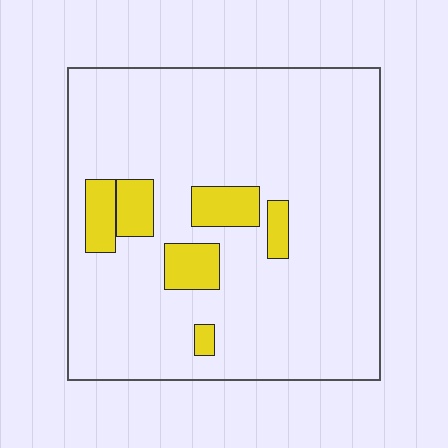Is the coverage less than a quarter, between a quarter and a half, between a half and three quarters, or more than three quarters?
Less than a quarter.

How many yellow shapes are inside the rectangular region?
6.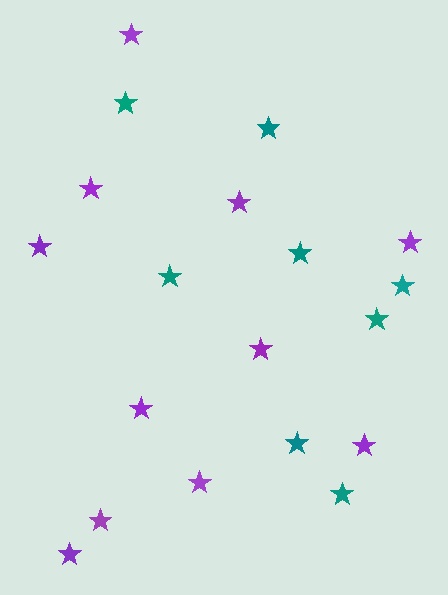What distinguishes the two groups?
There are 2 groups: one group of purple stars (11) and one group of teal stars (8).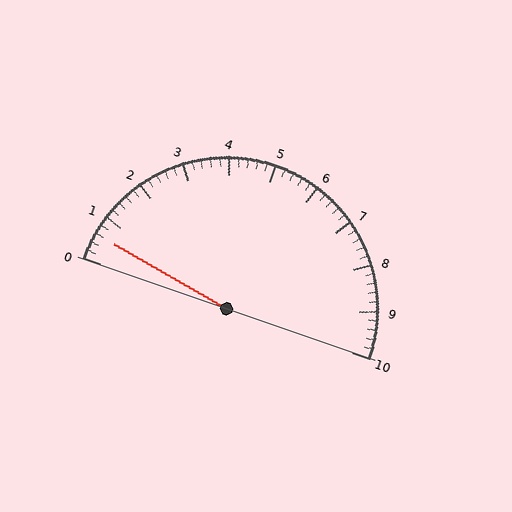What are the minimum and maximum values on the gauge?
The gauge ranges from 0 to 10.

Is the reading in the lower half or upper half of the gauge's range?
The reading is in the lower half of the range (0 to 10).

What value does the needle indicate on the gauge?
The needle indicates approximately 0.6.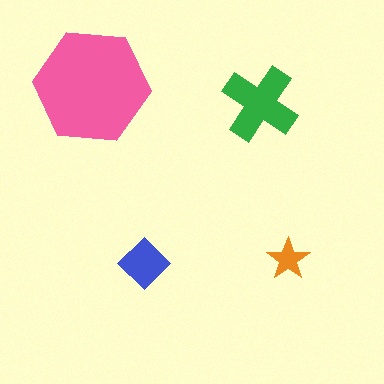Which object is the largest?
The pink hexagon.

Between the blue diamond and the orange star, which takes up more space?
The blue diamond.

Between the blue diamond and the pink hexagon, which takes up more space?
The pink hexagon.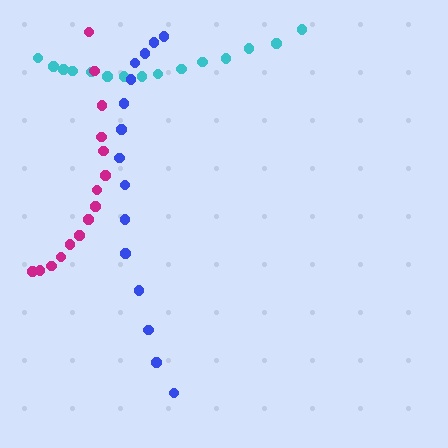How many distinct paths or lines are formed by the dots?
There are 3 distinct paths.